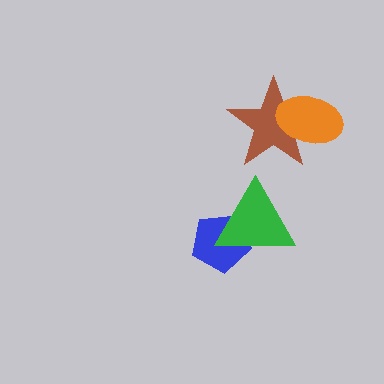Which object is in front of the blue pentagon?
The green triangle is in front of the blue pentagon.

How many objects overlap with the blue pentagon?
1 object overlaps with the blue pentagon.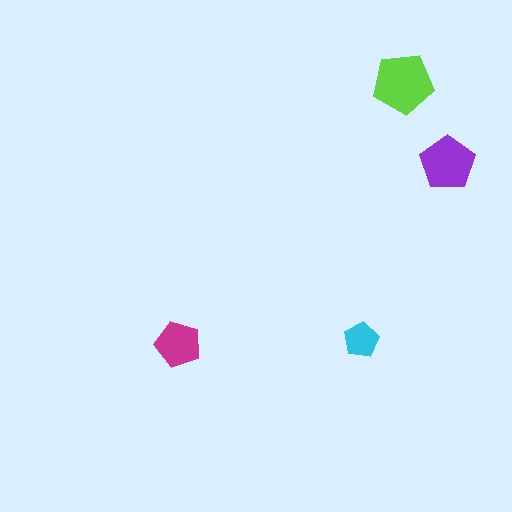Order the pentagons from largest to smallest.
the lime one, the purple one, the magenta one, the cyan one.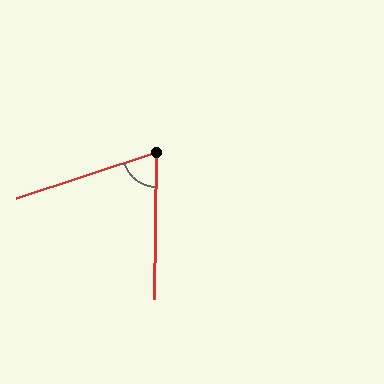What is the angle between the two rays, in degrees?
Approximately 71 degrees.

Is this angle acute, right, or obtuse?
It is acute.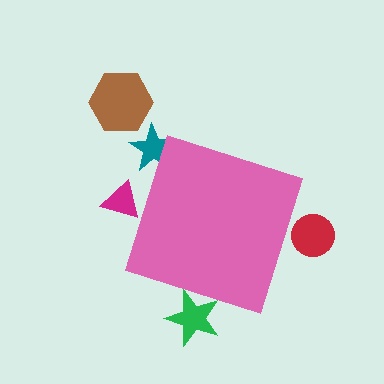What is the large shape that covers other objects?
A pink diamond.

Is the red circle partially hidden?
Yes, the red circle is partially hidden behind the pink diamond.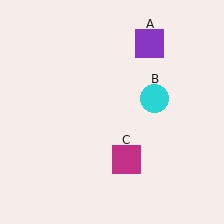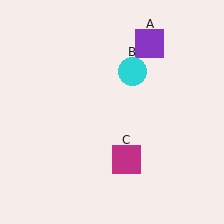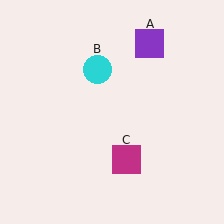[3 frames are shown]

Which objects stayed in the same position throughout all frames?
Purple square (object A) and magenta square (object C) remained stationary.